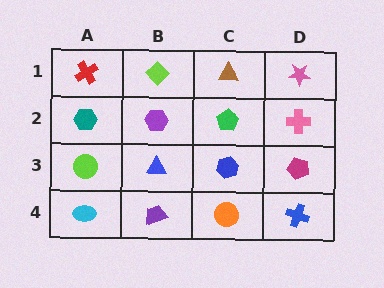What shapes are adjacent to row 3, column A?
A teal hexagon (row 2, column A), a cyan ellipse (row 4, column A), a blue triangle (row 3, column B).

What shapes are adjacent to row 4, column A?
A lime circle (row 3, column A), a purple trapezoid (row 4, column B).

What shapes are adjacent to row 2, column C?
A brown triangle (row 1, column C), a blue hexagon (row 3, column C), a purple hexagon (row 2, column B), a pink cross (row 2, column D).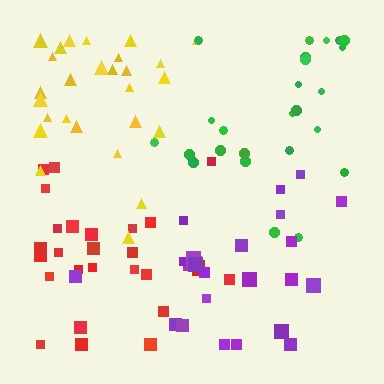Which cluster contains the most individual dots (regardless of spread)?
Red (28).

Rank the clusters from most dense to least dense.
purple, yellow, red, green.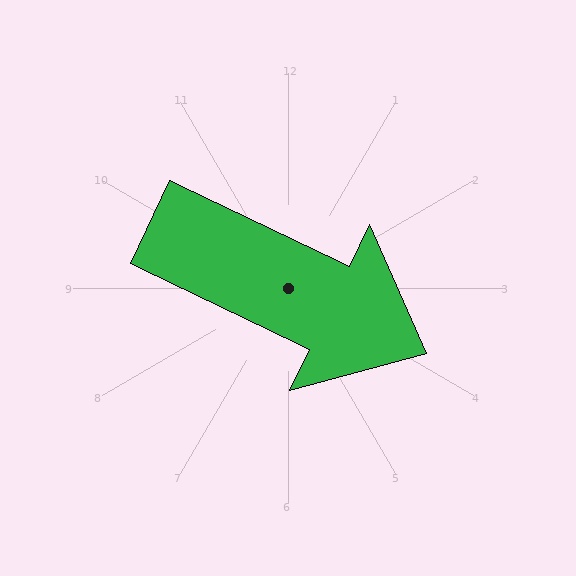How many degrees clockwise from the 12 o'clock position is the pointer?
Approximately 116 degrees.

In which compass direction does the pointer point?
Southeast.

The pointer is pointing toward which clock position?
Roughly 4 o'clock.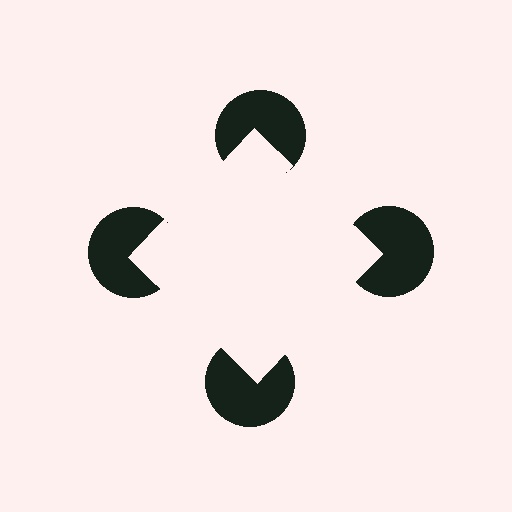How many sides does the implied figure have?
4 sides.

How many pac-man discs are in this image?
There are 4 — one at each vertex of the illusory square.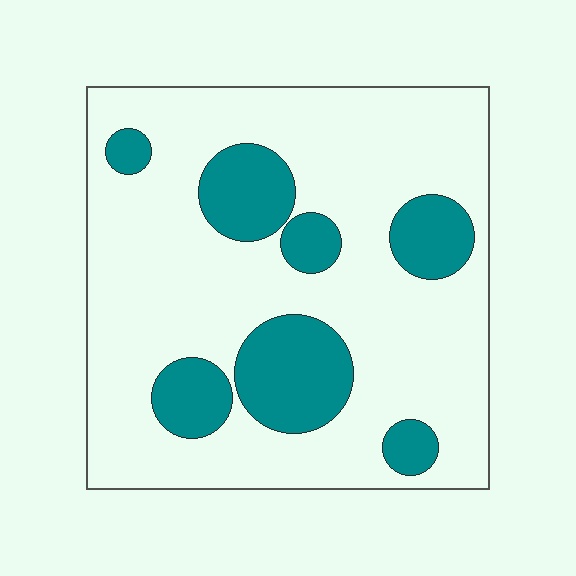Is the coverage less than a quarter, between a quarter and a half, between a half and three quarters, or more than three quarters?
Less than a quarter.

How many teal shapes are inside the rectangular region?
7.